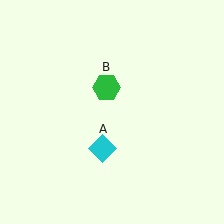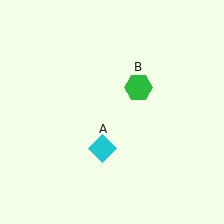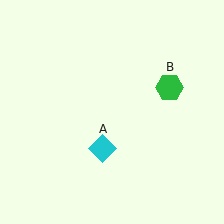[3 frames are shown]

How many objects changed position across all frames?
1 object changed position: green hexagon (object B).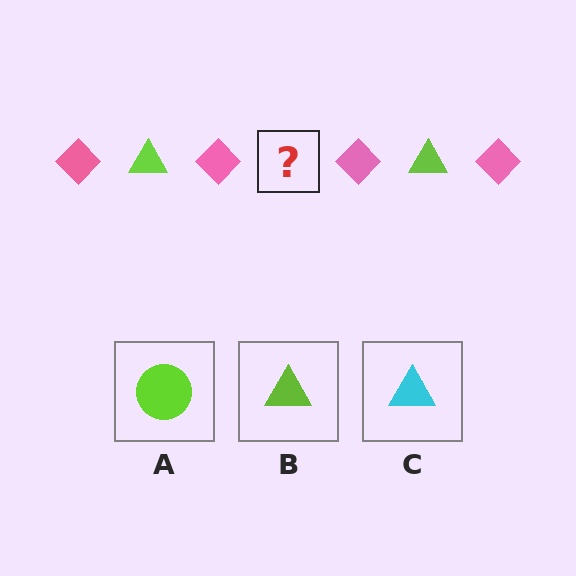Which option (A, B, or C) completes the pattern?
B.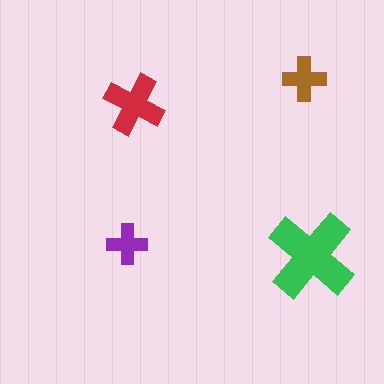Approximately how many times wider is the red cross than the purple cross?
About 1.5 times wider.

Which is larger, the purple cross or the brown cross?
The brown one.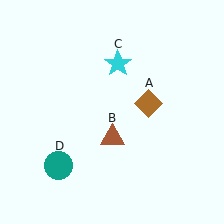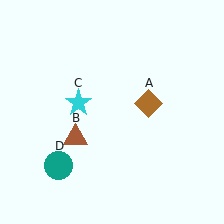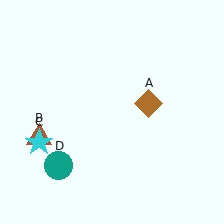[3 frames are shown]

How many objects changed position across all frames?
2 objects changed position: brown triangle (object B), cyan star (object C).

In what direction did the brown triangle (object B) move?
The brown triangle (object B) moved left.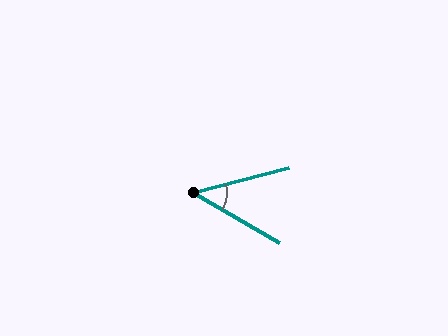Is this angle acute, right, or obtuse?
It is acute.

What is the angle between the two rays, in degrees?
Approximately 45 degrees.